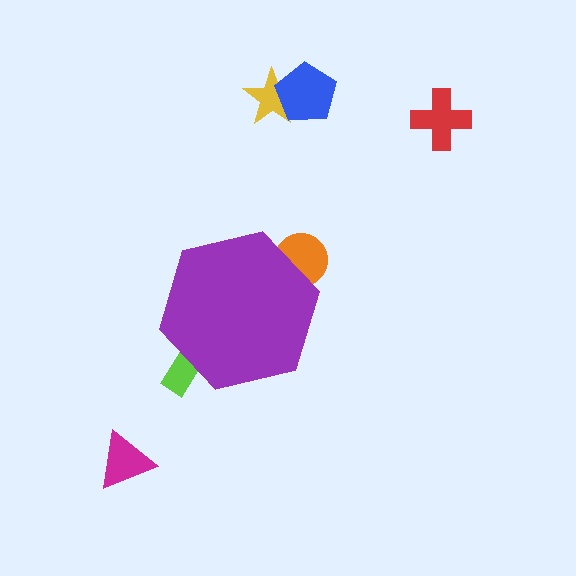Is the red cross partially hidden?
No, the red cross is fully visible.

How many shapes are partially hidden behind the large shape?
2 shapes are partially hidden.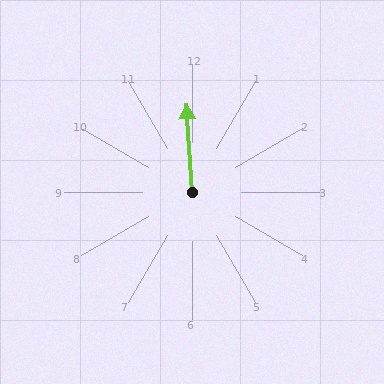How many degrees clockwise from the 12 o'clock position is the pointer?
Approximately 356 degrees.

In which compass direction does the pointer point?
North.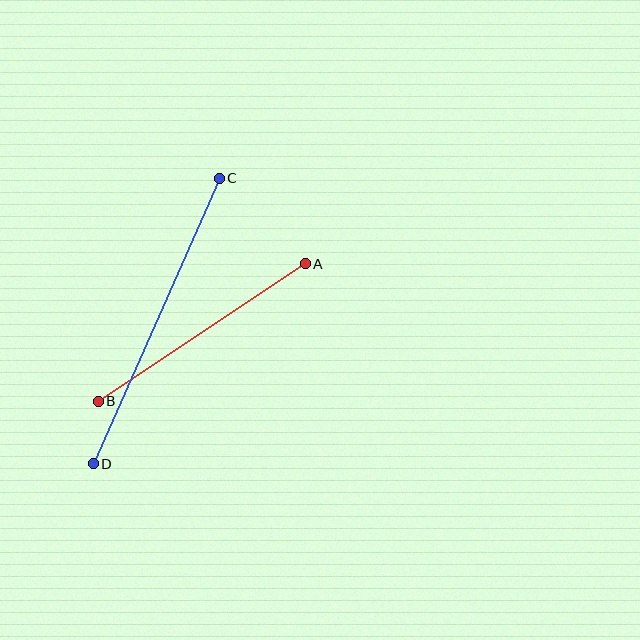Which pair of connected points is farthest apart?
Points C and D are farthest apart.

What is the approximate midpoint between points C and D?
The midpoint is at approximately (156, 321) pixels.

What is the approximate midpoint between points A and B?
The midpoint is at approximately (202, 332) pixels.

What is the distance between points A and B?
The distance is approximately 249 pixels.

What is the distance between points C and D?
The distance is approximately 312 pixels.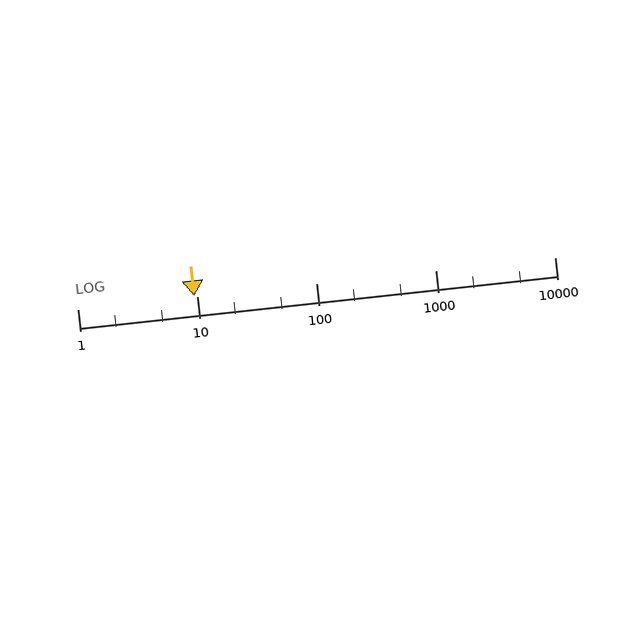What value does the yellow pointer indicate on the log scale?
The pointer indicates approximately 9.5.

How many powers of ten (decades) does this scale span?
The scale spans 4 decades, from 1 to 10000.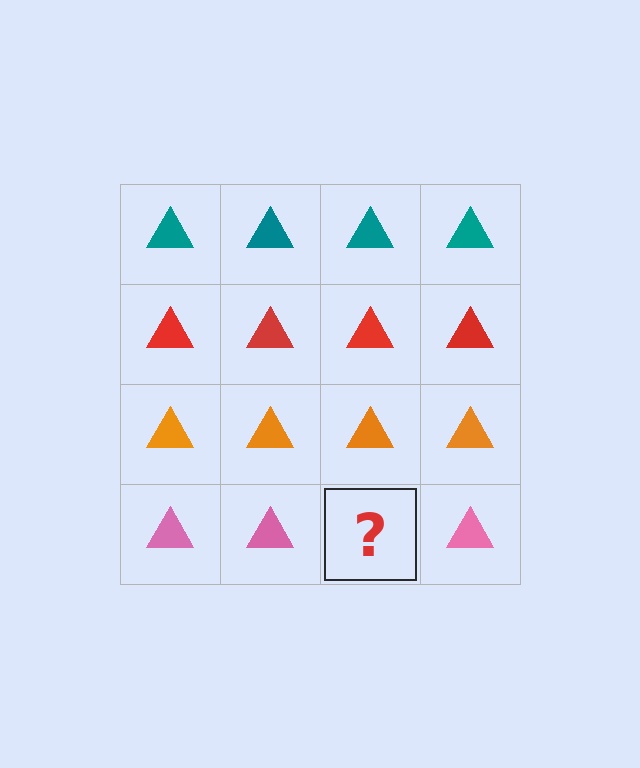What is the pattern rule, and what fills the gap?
The rule is that each row has a consistent color. The gap should be filled with a pink triangle.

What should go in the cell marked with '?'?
The missing cell should contain a pink triangle.